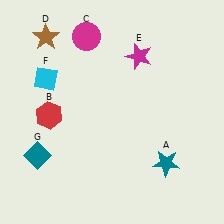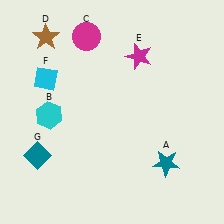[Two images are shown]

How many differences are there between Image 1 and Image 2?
There is 1 difference between the two images.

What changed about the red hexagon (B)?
In Image 1, B is red. In Image 2, it changed to cyan.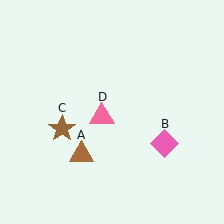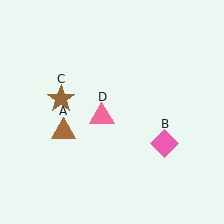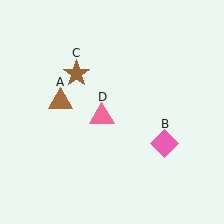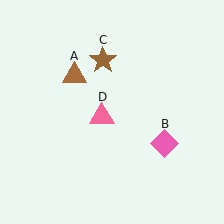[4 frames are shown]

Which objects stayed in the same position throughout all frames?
Pink diamond (object B) and pink triangle (object D) remained stationary.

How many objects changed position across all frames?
2 objects changed position: brown triangle (object A), brown star (object C).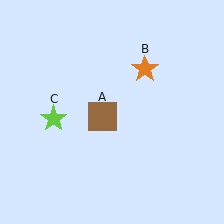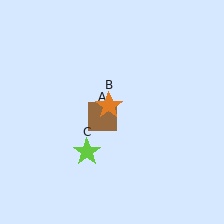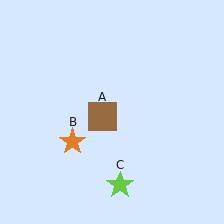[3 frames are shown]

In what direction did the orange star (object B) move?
The orange star (object B) moved down and to the left.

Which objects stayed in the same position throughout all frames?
Brown square (object A) remained stationary.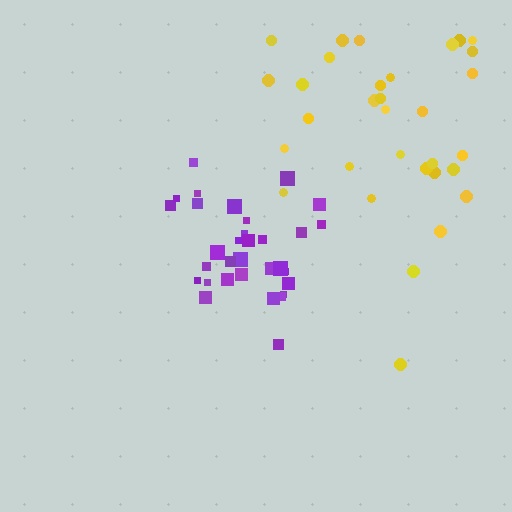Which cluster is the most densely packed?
Purple.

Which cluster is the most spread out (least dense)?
Yellow.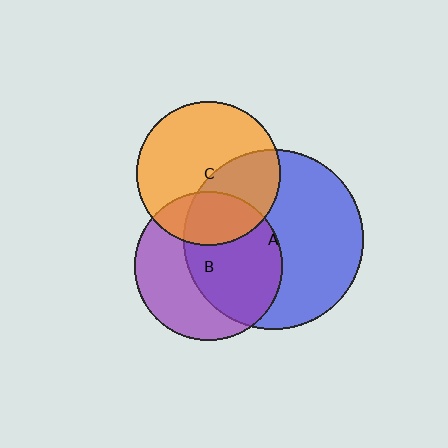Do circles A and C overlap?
Yes.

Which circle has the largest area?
Circle A (blue).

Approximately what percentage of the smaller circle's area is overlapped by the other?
Approximately 40%.